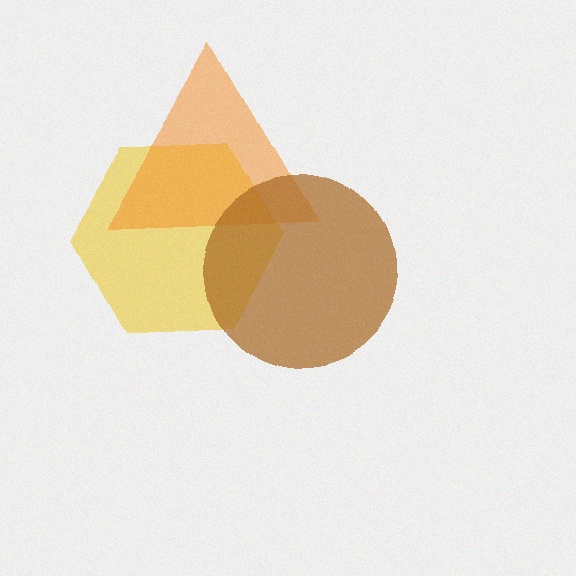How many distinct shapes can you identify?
There are 3 distinct shapes: a yellow hexagon, an orange triangle, a brown circle.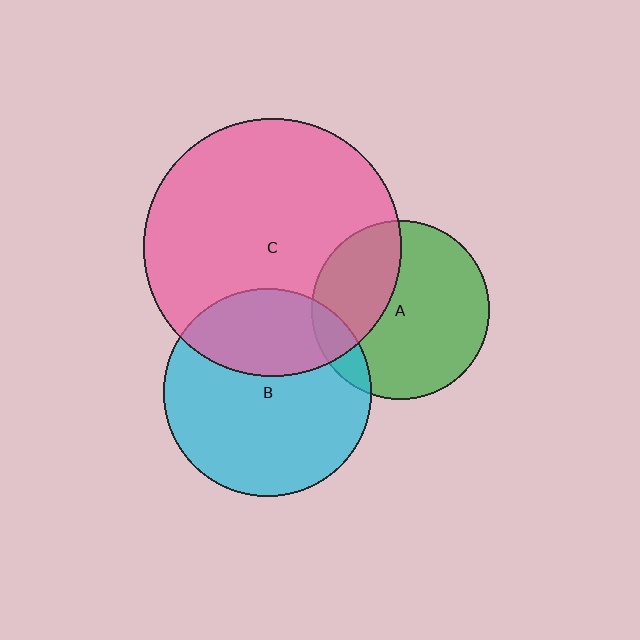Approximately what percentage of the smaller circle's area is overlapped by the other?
Approximately 10%.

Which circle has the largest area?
Circle C (pink).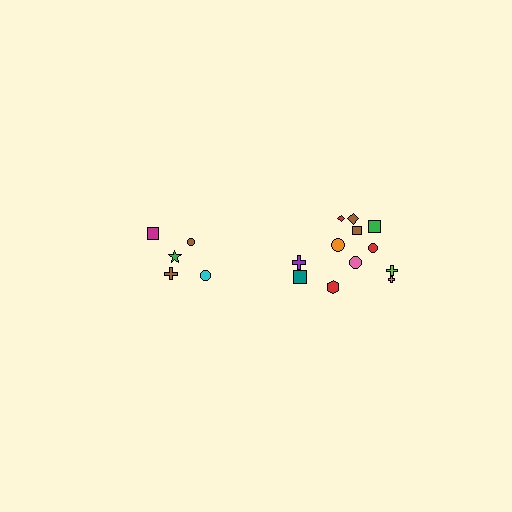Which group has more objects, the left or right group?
The right group.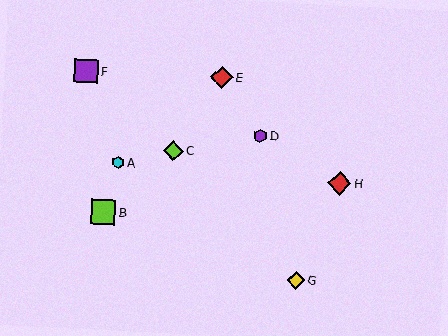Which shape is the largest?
The lime square (labeled B) is the largest.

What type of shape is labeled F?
Shape F is a purple square.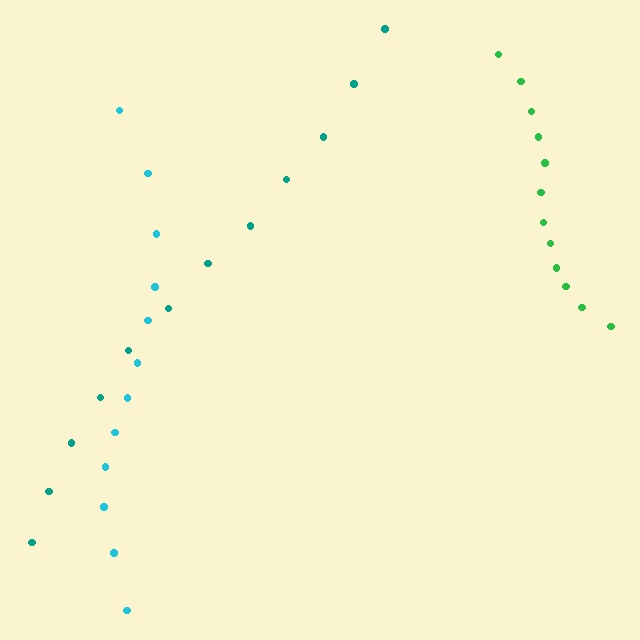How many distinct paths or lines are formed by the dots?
There are 3 distinct paths.